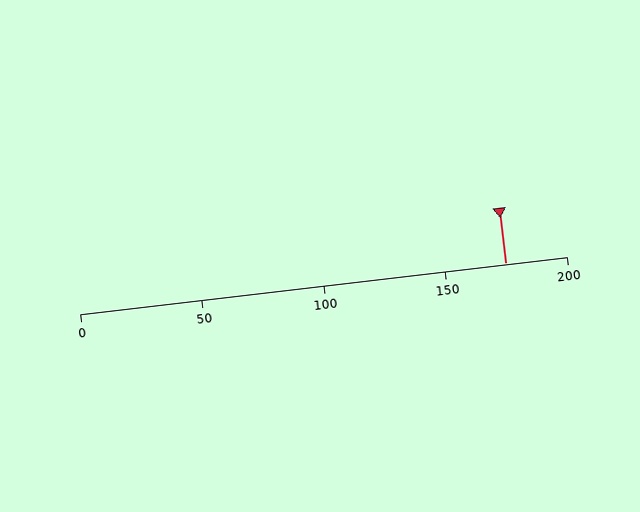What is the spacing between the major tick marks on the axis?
The major ticks are spaced 50 apart.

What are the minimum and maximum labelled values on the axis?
The axis runs from 0 to 200.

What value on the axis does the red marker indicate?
The marker indicates approximately 175.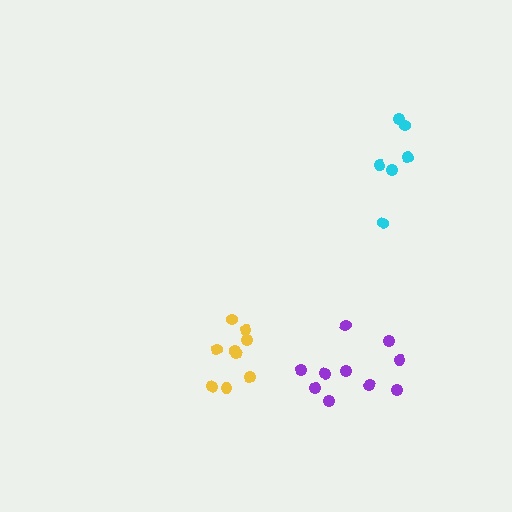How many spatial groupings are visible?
There are 3 spatial groupings.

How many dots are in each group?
Group 1: 10 dots, Group 2: 9 dots, Group 3: 6 dots (25 total).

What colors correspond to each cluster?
The clusters are colored: purple, yellow, cyan.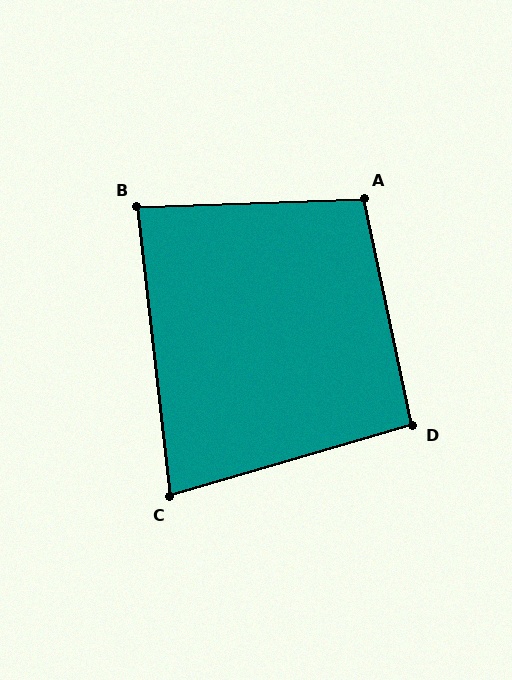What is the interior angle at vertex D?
Approximately 94 degrees (approximately right).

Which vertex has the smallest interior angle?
C, at approximately 80 degrees.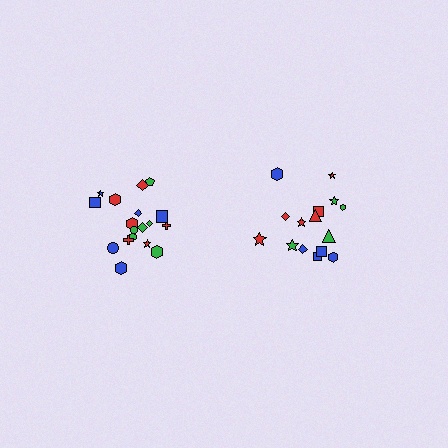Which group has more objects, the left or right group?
The left group.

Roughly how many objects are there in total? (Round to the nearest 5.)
Roughly 35 objects in total.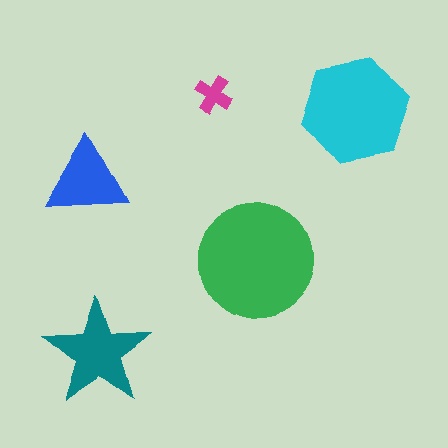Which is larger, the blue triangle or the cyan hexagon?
The cyan hexagon.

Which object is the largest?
The green circle.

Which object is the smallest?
The magenta cross.